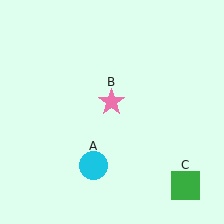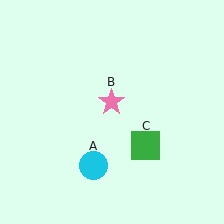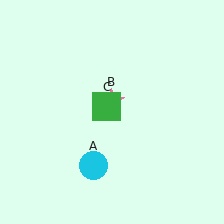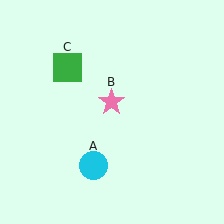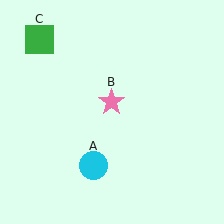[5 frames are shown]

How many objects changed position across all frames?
1 object changed position: green square (object C).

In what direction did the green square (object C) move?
The green square (object C) moved up and to the left.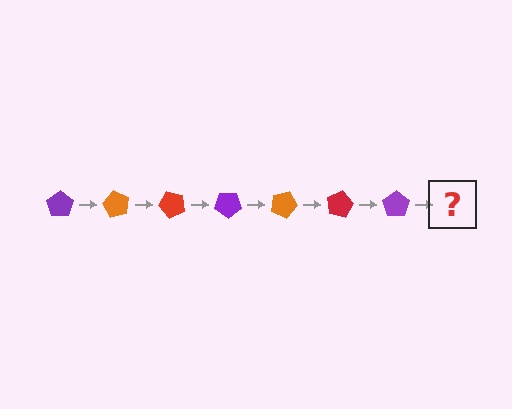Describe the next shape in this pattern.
It should be an orange pentagon, rotated 420 degrees from the start.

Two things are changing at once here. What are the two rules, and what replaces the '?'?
The two rules are that it rotates 60 degrees each step and the color cycles through purple, orange, and red. The '?' should be an orange pentagon, rotated 420 degrees from the start.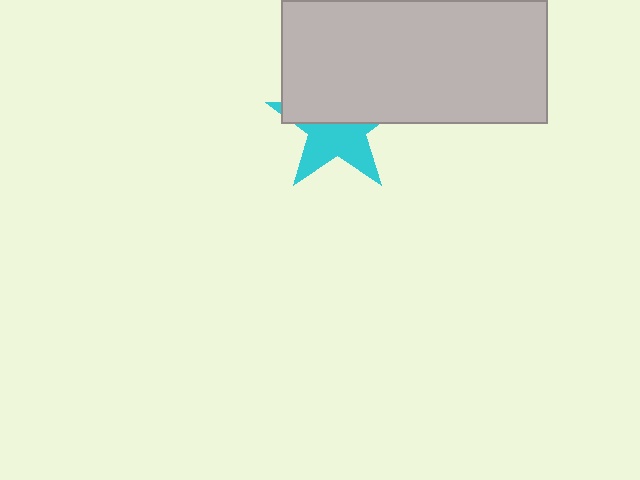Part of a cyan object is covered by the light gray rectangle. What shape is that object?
It is a star.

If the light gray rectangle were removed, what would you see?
You would see the complete cyan star.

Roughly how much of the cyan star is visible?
About half of it is visible (roughly 50%).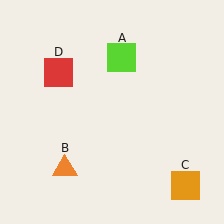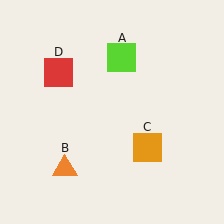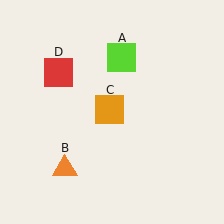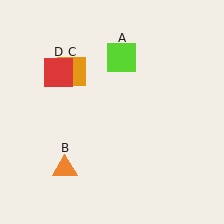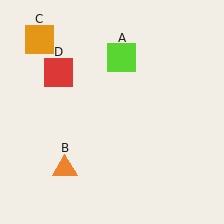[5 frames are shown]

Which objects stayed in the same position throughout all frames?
Lime square (object A) and orange triangle (object B) and red square (object D) remained stationary.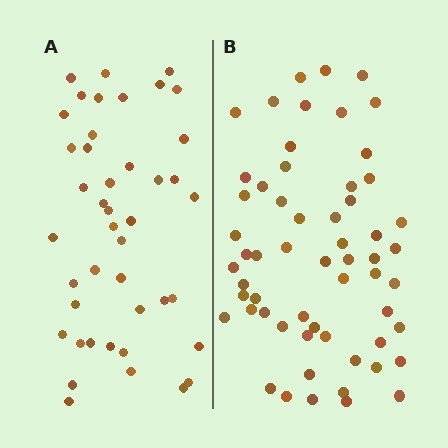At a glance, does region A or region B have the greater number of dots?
Region B (the right region) has more dots.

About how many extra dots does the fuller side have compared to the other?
Region B has approximately 15 more dots than region A.